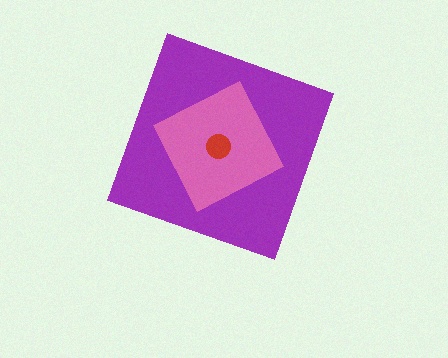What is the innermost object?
The red circle.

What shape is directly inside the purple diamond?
The pink square.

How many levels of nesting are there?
3.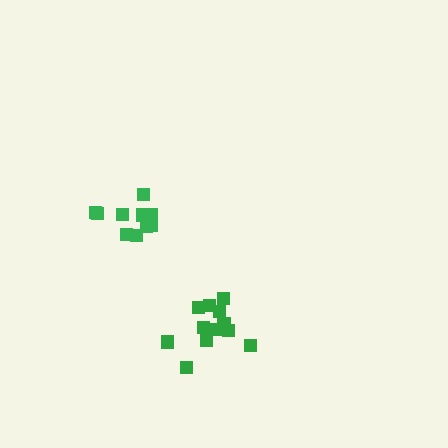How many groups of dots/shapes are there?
There are 2 groups.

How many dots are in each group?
Group 1: 11 dots, Group 2: 12 dots (23 total).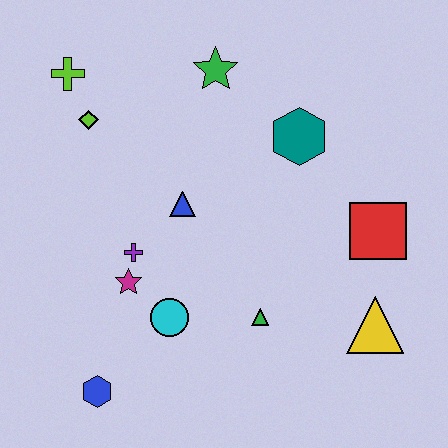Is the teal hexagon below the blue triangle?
No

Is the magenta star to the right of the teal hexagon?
No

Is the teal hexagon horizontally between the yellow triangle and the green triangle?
Yes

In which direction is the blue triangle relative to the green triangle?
The blue triangle is above the green triangle.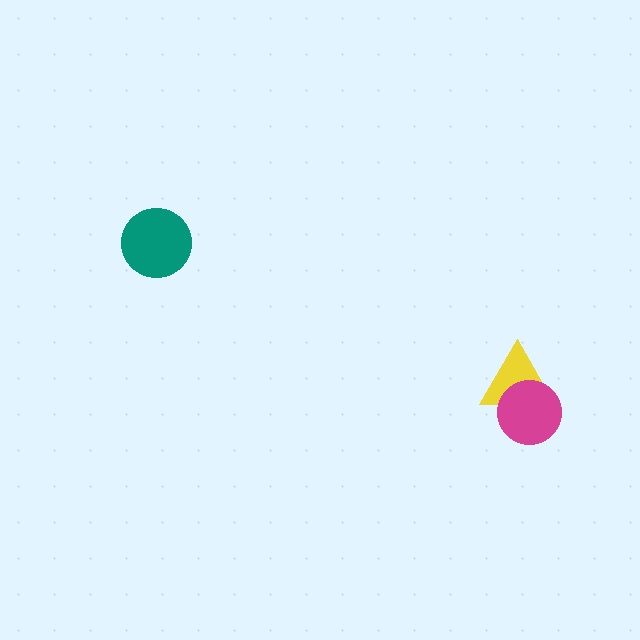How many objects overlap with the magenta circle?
1 object overlaps with the magenta circle.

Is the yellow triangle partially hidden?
Yes, it is partially covered by another shape.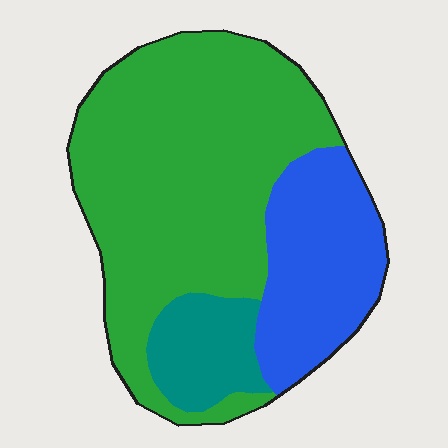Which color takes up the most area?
Green, at roughly 65%.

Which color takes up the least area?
Teal, at roughly 10%.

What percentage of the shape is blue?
Blue takes up less than a quarter of the shape.